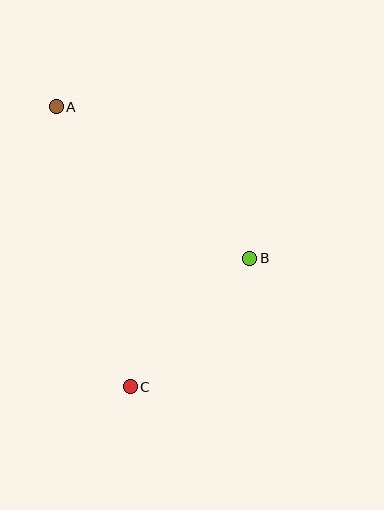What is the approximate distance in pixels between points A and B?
The distance between A and B is approximately 246 pixels.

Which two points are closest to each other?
Points B and C are closest to each other.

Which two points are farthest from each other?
Points A and C are farthest from each other.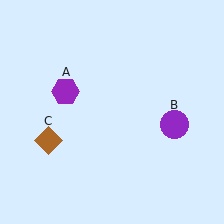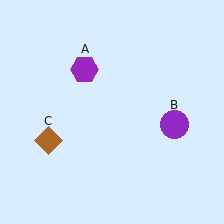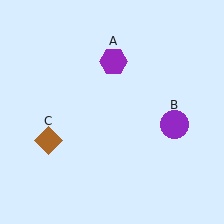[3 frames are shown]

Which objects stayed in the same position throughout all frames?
Purple circle (object B) and brown diamond (object C) remained stationary.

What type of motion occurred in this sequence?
The purple hexagon (object A) rotated clockwise around the center of the scene.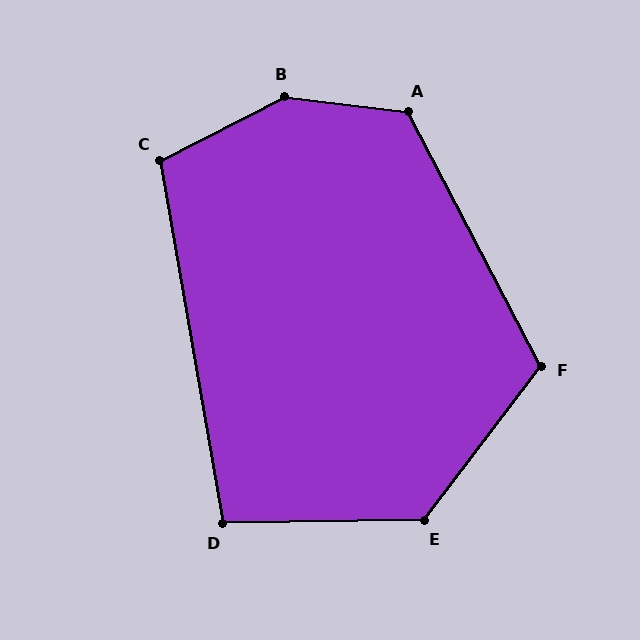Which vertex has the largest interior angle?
B, at approximately 146 degrees.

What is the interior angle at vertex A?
Approximately 125 degrees (obtuse).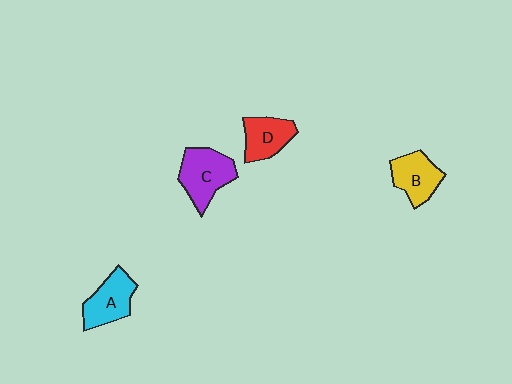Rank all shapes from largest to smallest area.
From largest to smallest: C (purple), A (cyan), B (yellow), D (red).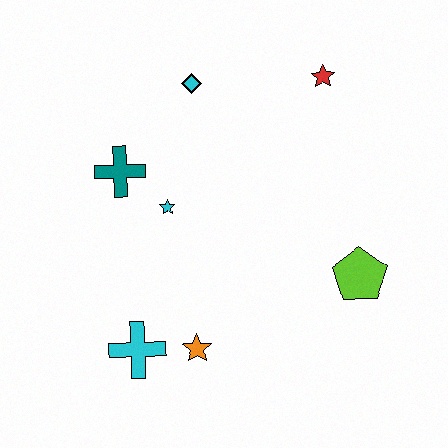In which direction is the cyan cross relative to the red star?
The cyan cross is below the red star.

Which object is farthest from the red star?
The cyan cross is farthest from the red star.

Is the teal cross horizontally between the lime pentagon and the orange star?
No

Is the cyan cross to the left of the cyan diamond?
Yes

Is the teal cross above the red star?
No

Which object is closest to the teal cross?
The cyan star is closest to the teal cross.